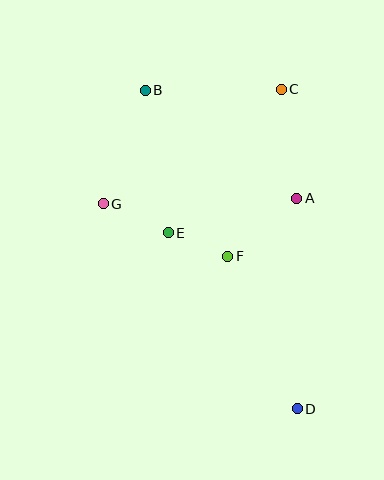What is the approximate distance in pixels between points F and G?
The distance between F and G is approximately 135 pixels.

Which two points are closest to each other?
Points E and F are closest to each other.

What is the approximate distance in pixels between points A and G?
The distance between A and G is approximately 193 pixels.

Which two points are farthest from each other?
Points B and D are farthest from each other.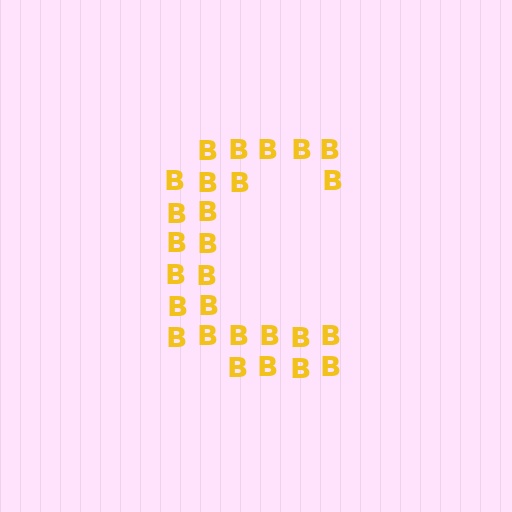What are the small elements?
The small elements are letter B's.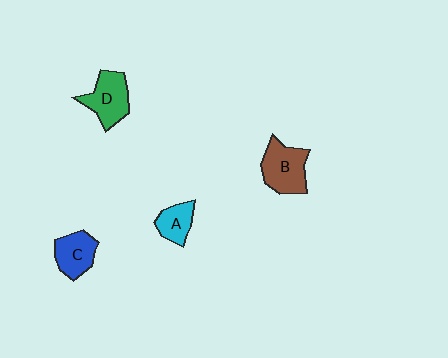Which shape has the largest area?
Shape B (brown).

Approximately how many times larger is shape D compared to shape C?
Approximately 1.2 times.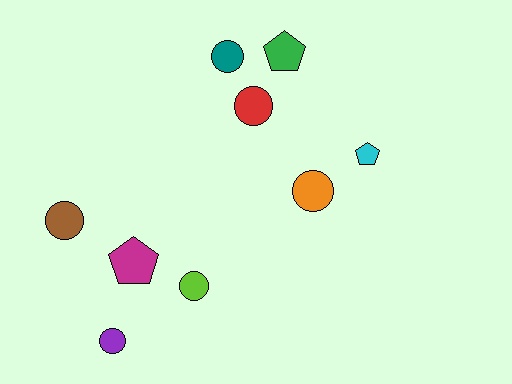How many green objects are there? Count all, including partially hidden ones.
There is 1 green object.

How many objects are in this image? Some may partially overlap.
There are 9 objects.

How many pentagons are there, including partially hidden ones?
There are 3 pentagons.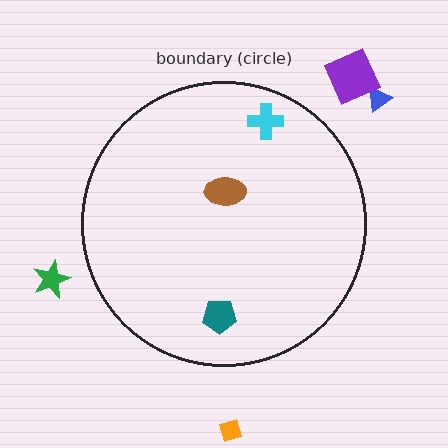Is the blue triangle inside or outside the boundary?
Outside.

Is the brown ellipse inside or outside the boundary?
Inside.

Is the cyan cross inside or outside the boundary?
Inside.